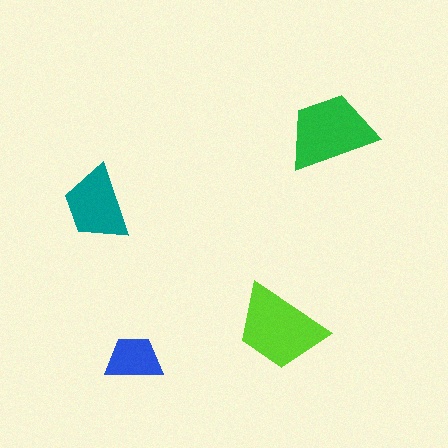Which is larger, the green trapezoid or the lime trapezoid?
The lime one.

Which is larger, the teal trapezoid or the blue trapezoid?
The teal one.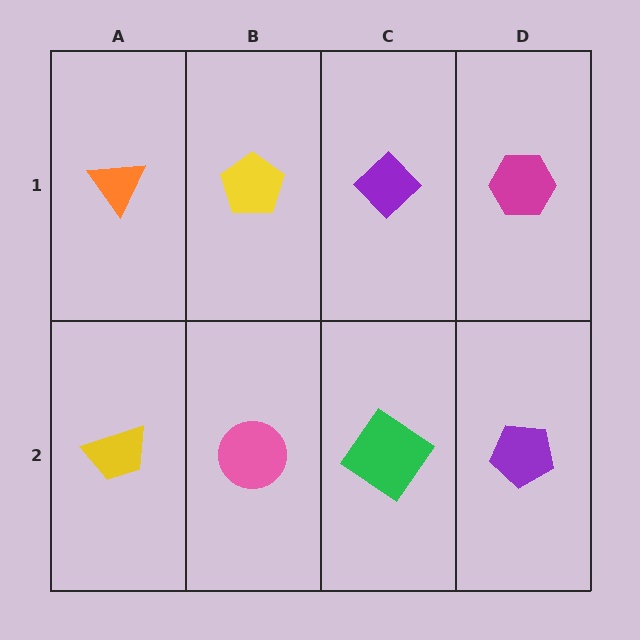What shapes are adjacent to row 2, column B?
A yellow pentagon (row 1, column B), a yellow trapezoid (row 2, column A), a green diamond (row 2, column C).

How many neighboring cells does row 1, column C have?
3.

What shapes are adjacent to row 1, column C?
A green diamond (row 2, column C), a yellow pentagon (row 1, column B), a magenta hexagon (row 1, column D).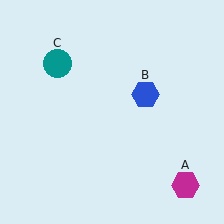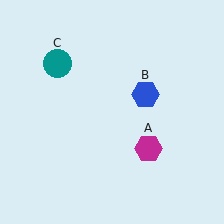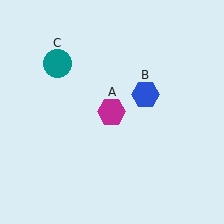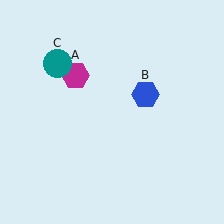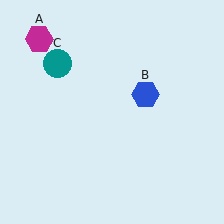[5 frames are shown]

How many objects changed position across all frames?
1 object changed position: magenta hexagon (object A).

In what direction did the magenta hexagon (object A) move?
The magenta hexagon (object A) moved up and to the left.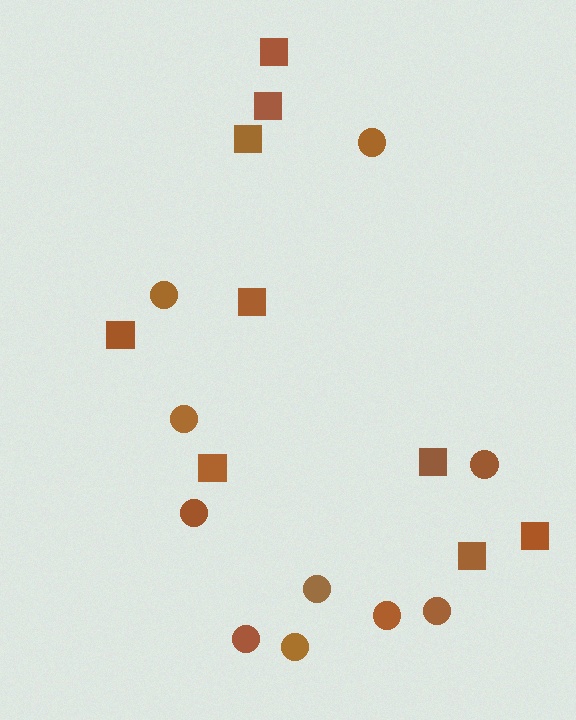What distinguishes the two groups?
There are 2 groups: one group of circles (10) and one group of squares (9).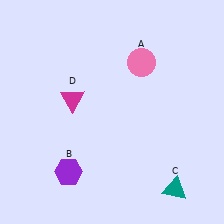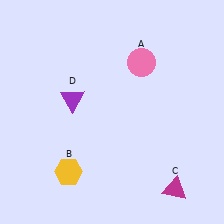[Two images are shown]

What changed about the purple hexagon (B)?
In Image 1, B is purple. In Image 2, it changed to yellow.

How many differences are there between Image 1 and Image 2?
There are 3 differences between the two images.